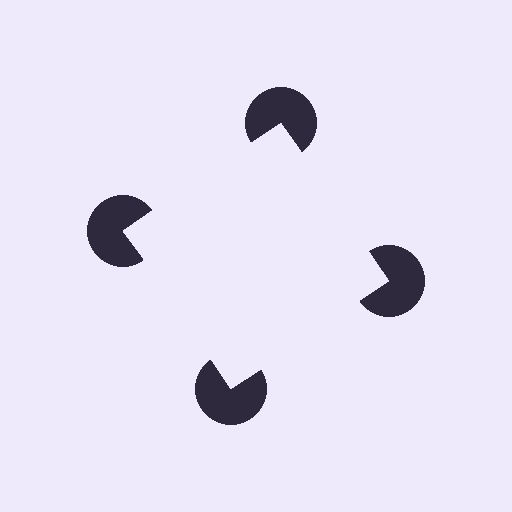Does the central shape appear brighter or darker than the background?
It typically appears slightly brighter than the background, even though no actual brightness change is drawn.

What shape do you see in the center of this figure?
An illusory square — its edges are inferred from the aligned wedge cuts in the pac-man discs, not physically drawn.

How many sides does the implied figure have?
4 sides.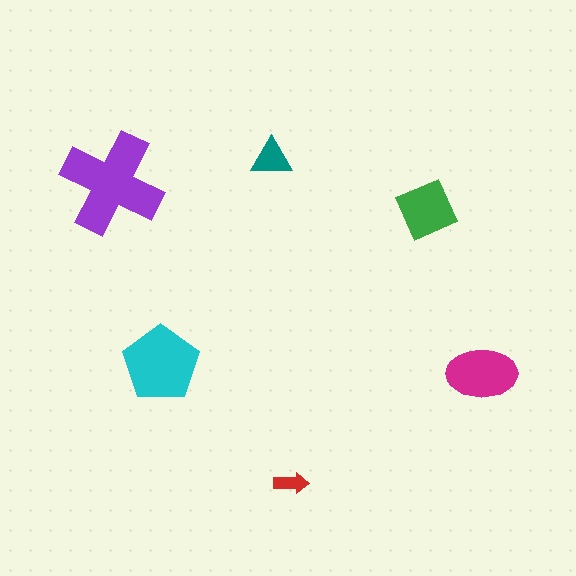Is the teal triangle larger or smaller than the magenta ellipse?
Smaller.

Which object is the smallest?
The red arrow.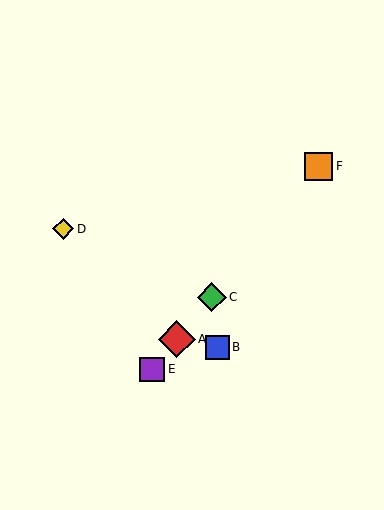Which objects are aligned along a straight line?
Objects A, C, E, F are aligned along a straight line.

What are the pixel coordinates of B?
Object B is at (217, 347).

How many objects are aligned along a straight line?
4 objects (A, C, E, F) are aligned along a straight line.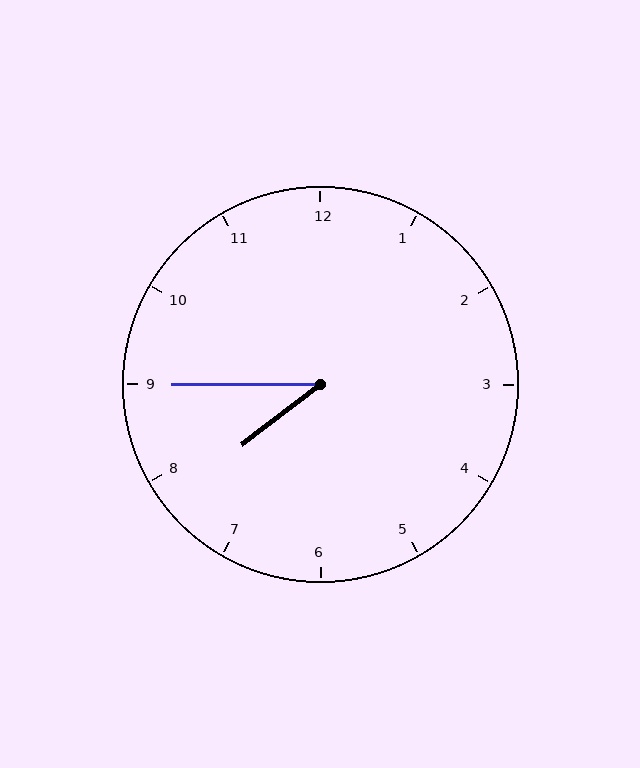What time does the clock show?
7:45.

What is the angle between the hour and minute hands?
Approximately 38 degrees.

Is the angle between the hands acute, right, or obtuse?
It is acute.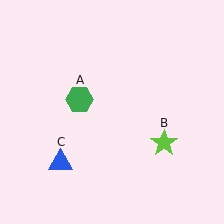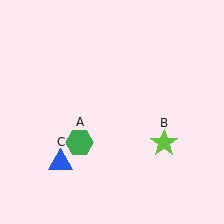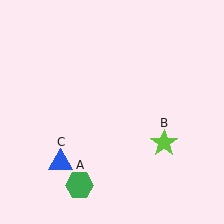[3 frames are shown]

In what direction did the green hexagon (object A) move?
The green hexagon (object A) moved down.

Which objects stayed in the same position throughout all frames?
Lime star (object B) and blue triangle (object C) remained stationary.